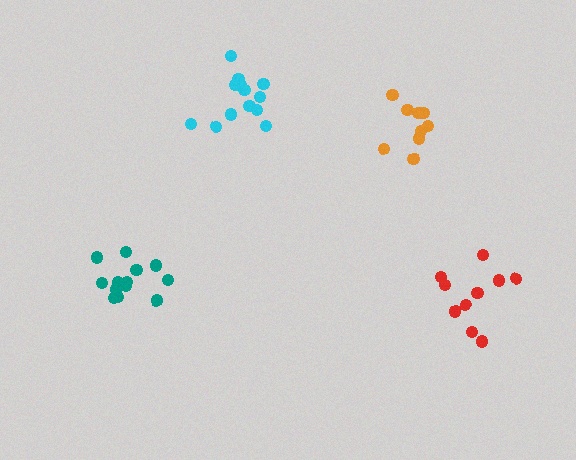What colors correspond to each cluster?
The clusters are colored: cyan, teal, orange, red.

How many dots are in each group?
Group 1: 13 dots, Group 2: 13 dots, Group 3: 9 dots, Group 4: 10 dots (45 total).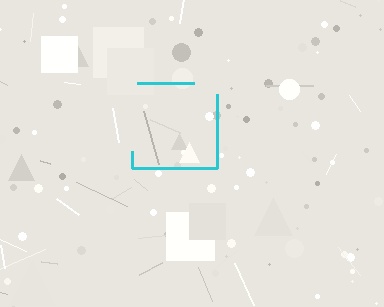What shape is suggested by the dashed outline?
The dashed outline suggests a square.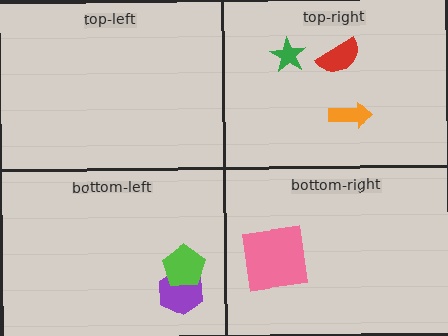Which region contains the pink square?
The bottom-right region.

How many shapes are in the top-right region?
3.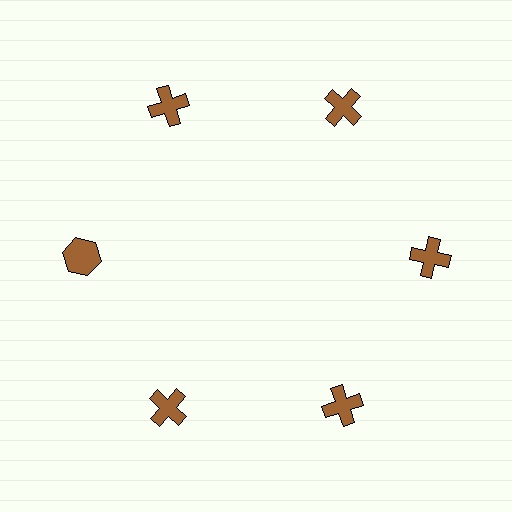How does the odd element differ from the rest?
It has a different shape: hexagon instead of cross.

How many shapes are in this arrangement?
There are 6 shapes arranged in a ring pattern.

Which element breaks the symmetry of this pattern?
The brown hexagon at roughly the 9 o'clock position breaks the symmetry. All other shapes are brown crosses.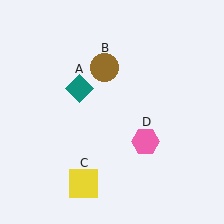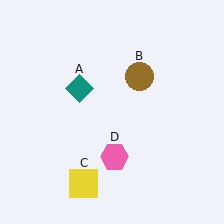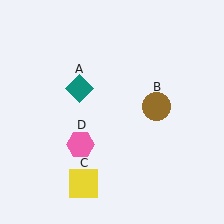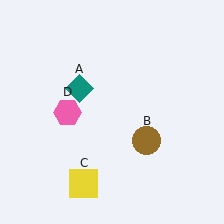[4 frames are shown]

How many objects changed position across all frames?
2 objects changed position: brown circle (object B), pink hexagon (object D).